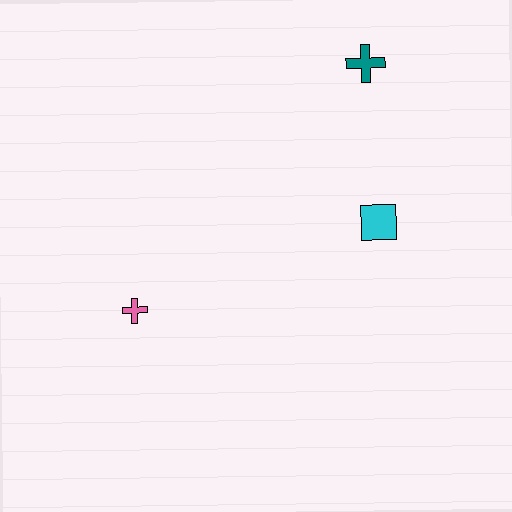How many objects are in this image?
There are 3 objects.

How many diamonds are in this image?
There are no diamonds.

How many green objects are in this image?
There are no green objects.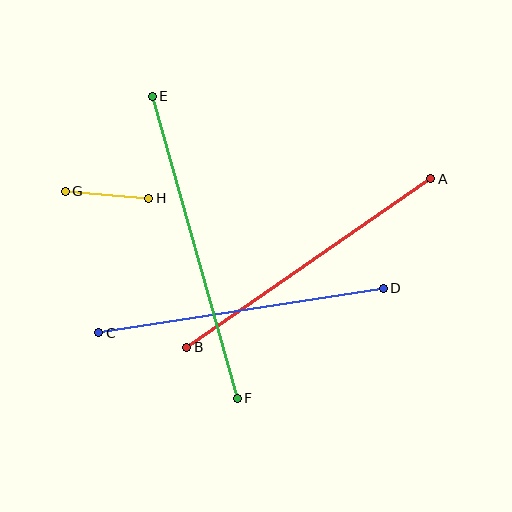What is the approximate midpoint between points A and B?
The midpoint is at approximately (309, 263) pixels.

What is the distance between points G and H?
The distance is approximately 84 pixels.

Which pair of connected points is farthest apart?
Points E and F are farthest apart.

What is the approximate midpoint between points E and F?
The midpoint is at approximately (195, 247) pixels.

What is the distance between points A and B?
The distance is approximately 297 pixels.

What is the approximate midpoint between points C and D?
The midpoint is at approximately (241, 311) pixels.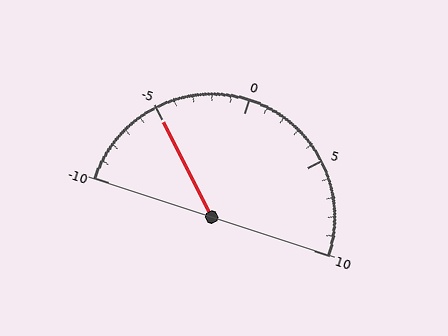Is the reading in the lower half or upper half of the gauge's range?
The reading is in the lower half of the range (-10 to 10).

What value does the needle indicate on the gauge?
The needle indicates approximately -5.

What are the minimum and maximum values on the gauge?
The gauge ranges from -10 to 10.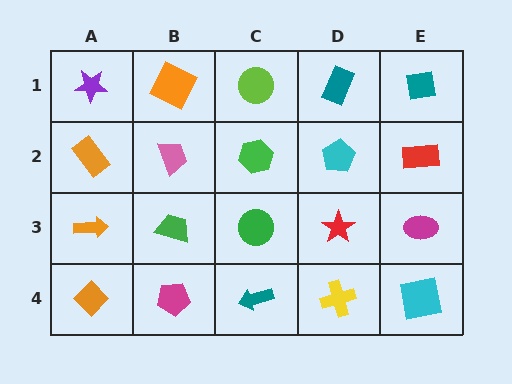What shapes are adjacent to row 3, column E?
A red rectangle (row 2, column E), a cyan square (row 4, column E), a red star (row 3, column D).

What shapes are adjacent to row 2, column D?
A teal rectangle (row 1, column D), a red star (row 3, column D), a green hexagon (row 2, column C), a red rectangle (row 2, column E).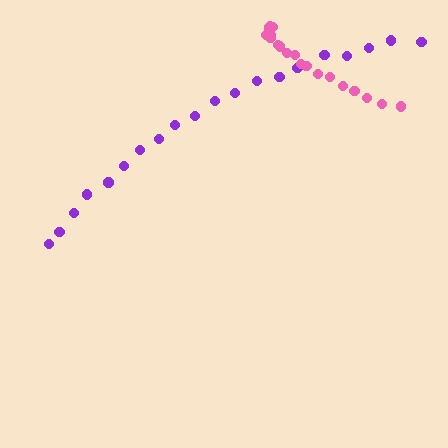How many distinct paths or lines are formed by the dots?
There are 2 distinct paths.